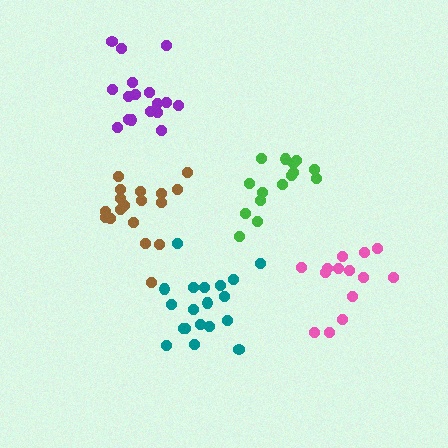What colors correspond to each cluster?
The clusters are colored: teal, brown, green, purple, pink.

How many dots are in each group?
Group 1: 19 dots, Group 2: 18 dots, Group 3: 15 dots, Group 4: 17 dots, Group 5: 14 dots (83 total).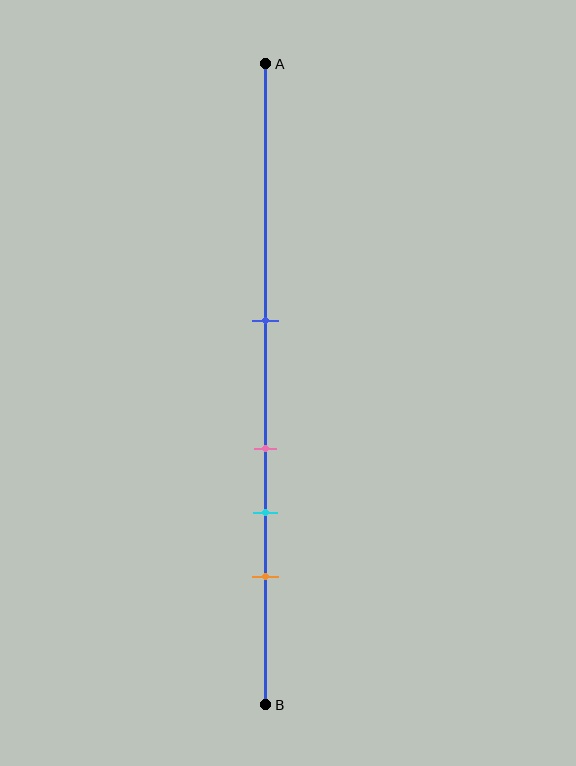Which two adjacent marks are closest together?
The pink and cyan marks are the closest adjacent pair.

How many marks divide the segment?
There are 4 marks dividing the segment.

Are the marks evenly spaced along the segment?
No, the marks are not evenly spaced.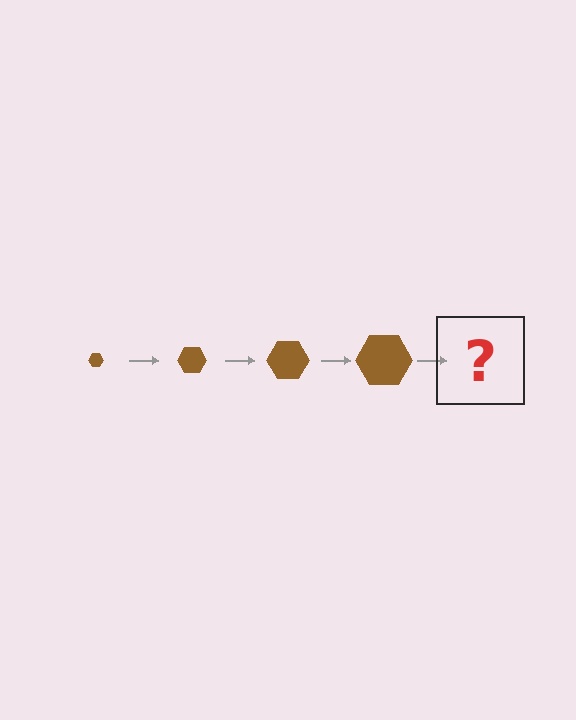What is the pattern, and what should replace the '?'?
The pattern is that the hexagon gets progressively larger each step. The '?' should be a brown hexagon, larger than the previous one.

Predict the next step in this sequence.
The next step is a brown hexagon, larger than the previous one.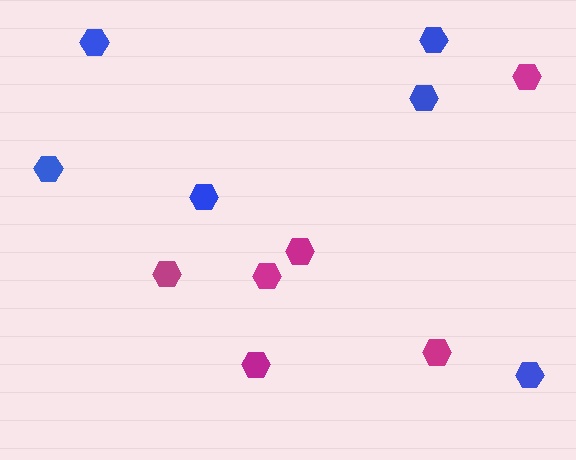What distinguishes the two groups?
There are 2 groups: one group of magenta hexagons (6) and one group of blue hexagons (6).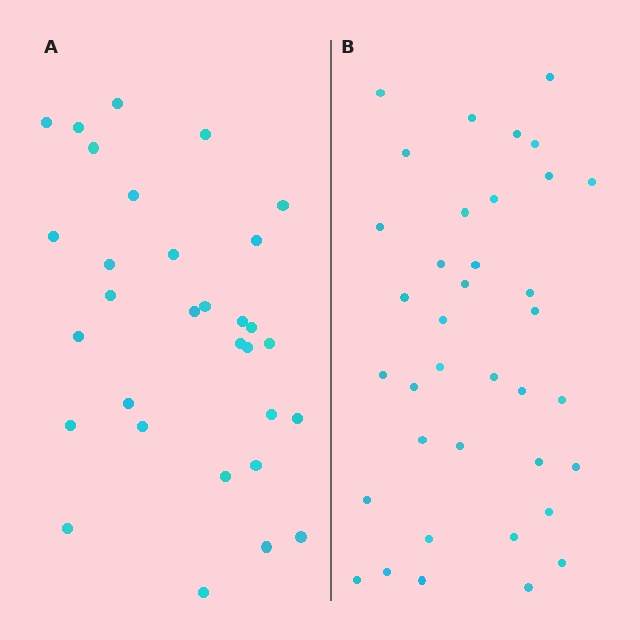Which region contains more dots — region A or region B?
Region B (the right region) has more dots.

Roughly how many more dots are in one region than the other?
Region B has about 6 more dots than region A.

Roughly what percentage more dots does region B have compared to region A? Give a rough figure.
About 20% more.